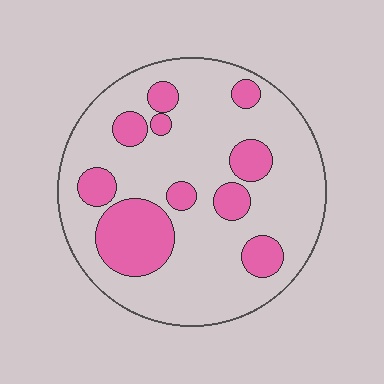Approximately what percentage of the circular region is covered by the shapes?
Approximately 25%.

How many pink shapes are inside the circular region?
10.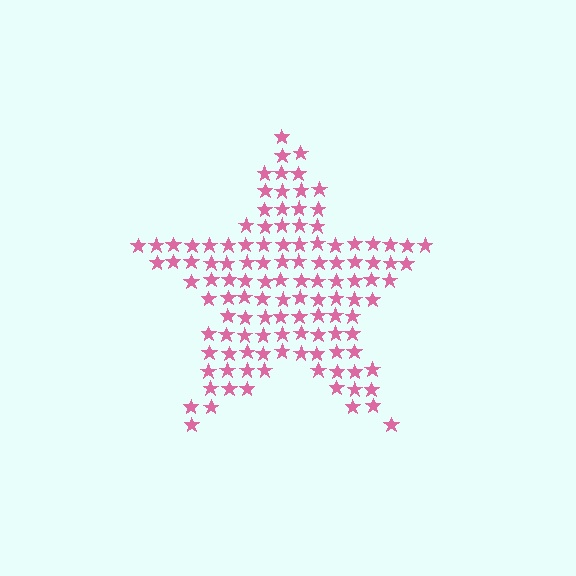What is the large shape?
The large shape is a star.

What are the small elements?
The small elements are stars.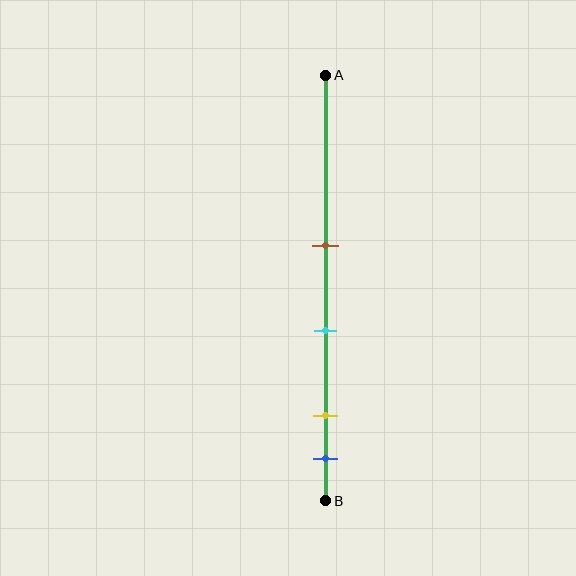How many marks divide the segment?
There are 4 marks dividing the segment.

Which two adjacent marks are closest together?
The yellow and blue marks are the closest adjacent pair.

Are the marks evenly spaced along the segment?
No, the marks are not evenly spaced.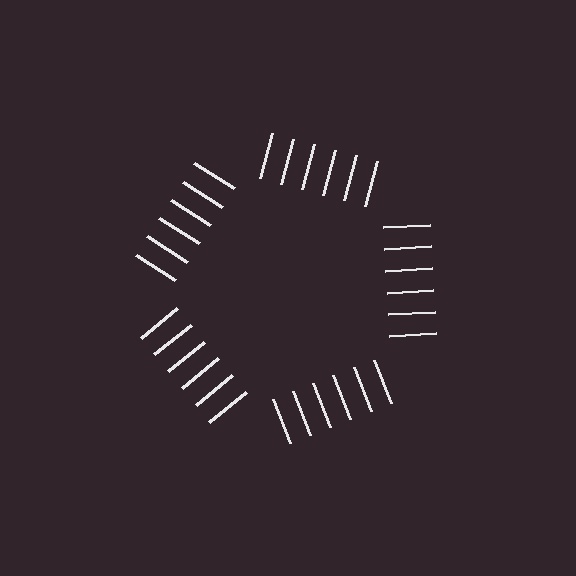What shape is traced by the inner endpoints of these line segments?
An illusory pentagon — the line segments terminate on its edges but no continuous stroke is drawn.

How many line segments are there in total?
30 — 6 along each of the 5 edges.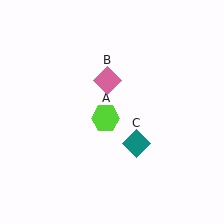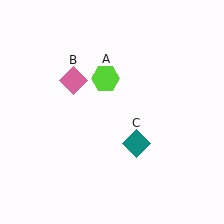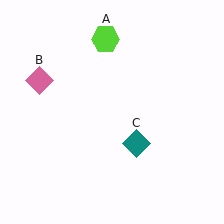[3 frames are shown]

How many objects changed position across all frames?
2 objects changed position: lime hexagon (object A), pink diamond (object B).